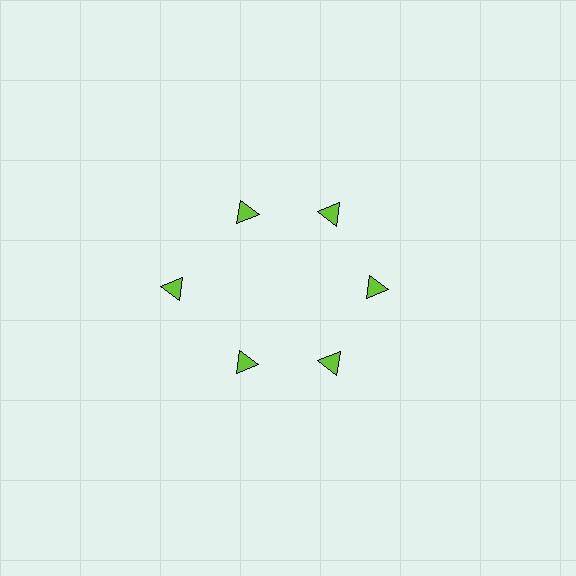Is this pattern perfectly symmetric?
No. The 6 lime triangles are arranged in a ring, but one element near the 9 o'clock position is pushed outward from the center, breaking the 6-fold rotational symmetry.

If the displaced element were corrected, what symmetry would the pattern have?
It would have 6-fold rotational symmetry — the pattern would map onto itself every 60 degrees.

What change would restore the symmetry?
The symmetry would be restored by moving it inward, back onto the ring so that all 6 triangles sit at equal angles and equal distance from the center.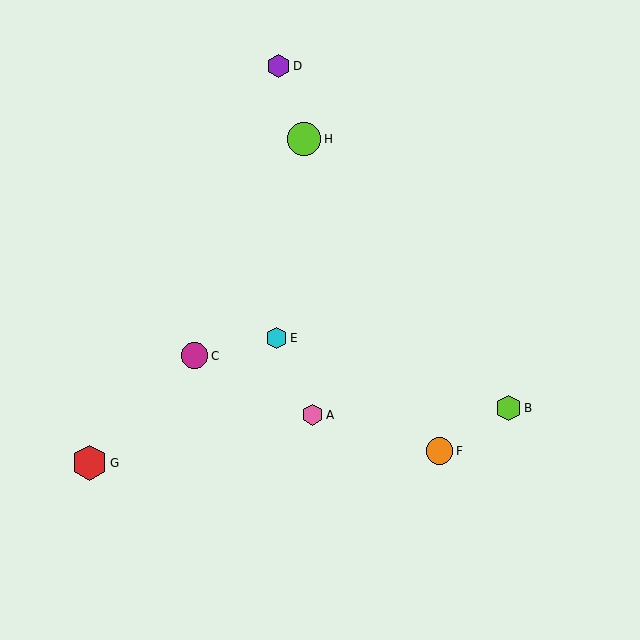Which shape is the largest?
The red hexagon (labeled G) is the largest.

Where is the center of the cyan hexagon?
The center of the cyan hexagon is at (276, 338).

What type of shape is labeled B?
Shape B is a lime hexagon.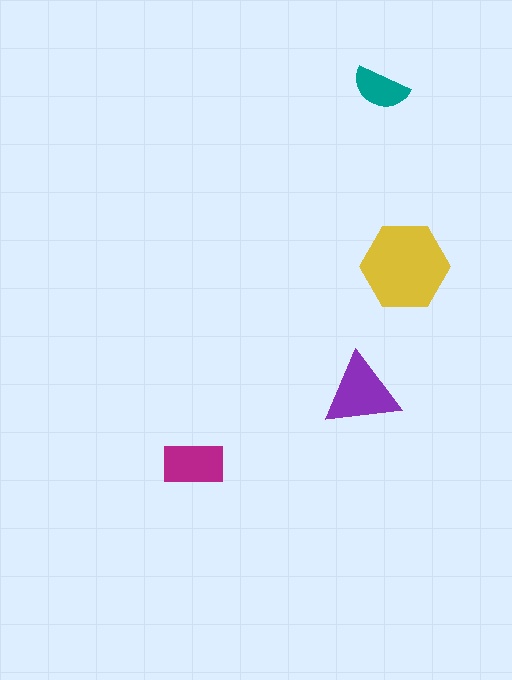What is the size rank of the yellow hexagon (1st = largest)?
1st.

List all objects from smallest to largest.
The teal semicircle, the magenta rectangle, the purple triangle, the yellow hexagon.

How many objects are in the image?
There are 4 objects in the image.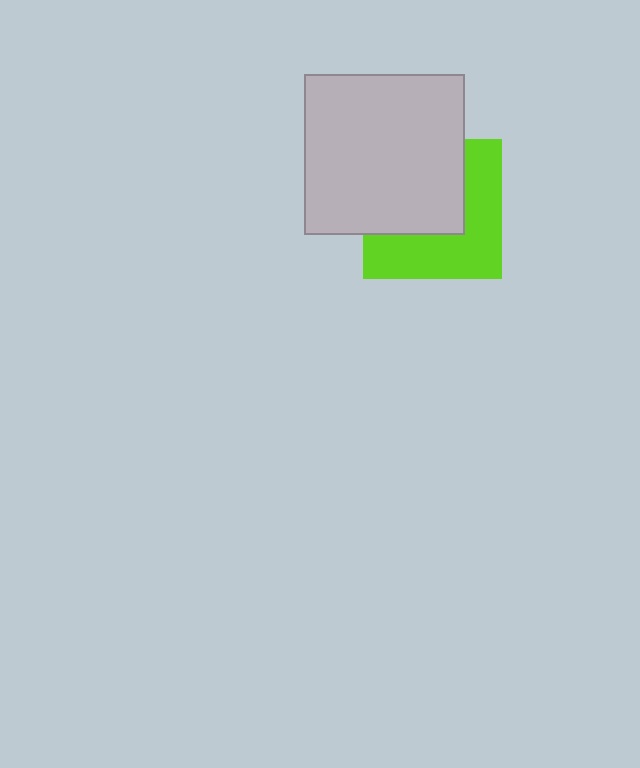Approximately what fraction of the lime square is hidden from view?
Roughly 51% of the lime square is hidden behind the light gray square.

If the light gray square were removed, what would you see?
You would see the complete lime square.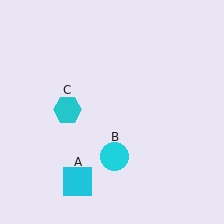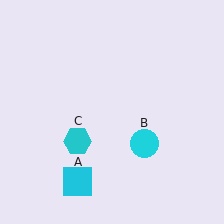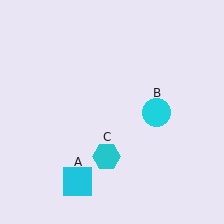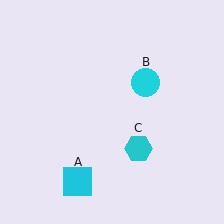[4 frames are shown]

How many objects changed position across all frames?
2 objects changed position: cyan circle (object B), cyan hexagon (object C).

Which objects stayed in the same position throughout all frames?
Cyan square (object A) remained stationary.